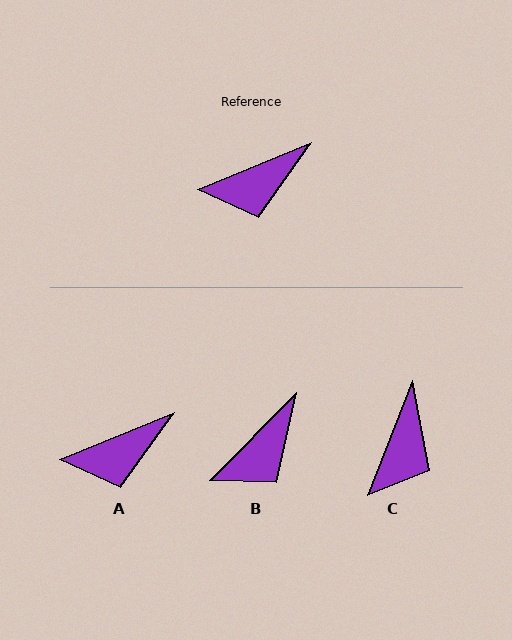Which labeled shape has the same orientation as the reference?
A.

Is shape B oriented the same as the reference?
No, it is off by about 23 degrees.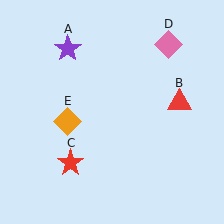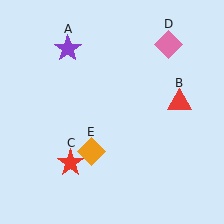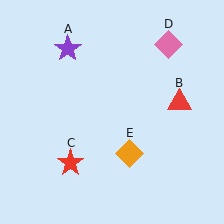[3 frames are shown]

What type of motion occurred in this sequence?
The orange diamond (object E) rotated counterclockwise around the center of the scene.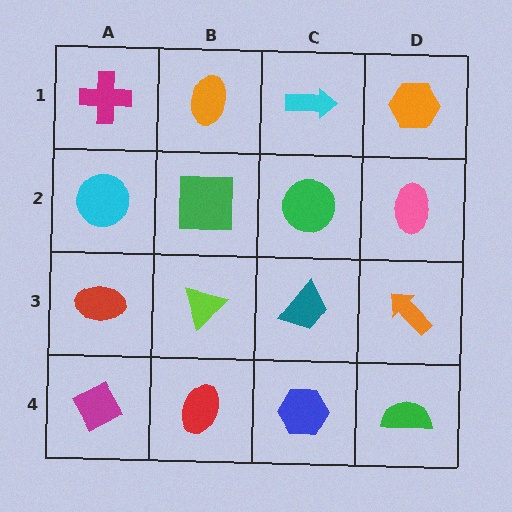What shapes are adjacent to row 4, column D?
An orange arrow (row 3, column D), a blue hexagon (row 4, column C).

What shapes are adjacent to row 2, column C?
A cyan arrow (row 1, column C), a teal trapezoid (row 3, column C), a green square (row 2, column B), a pink ellipse (row 2, column D).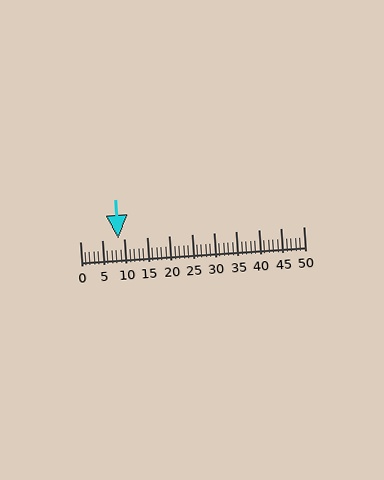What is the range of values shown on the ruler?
The ruler shows values from 0 to 50.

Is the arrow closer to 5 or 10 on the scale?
The arrow is closer to 10.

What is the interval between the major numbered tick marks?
The major tick marks are spaced 5 units apart.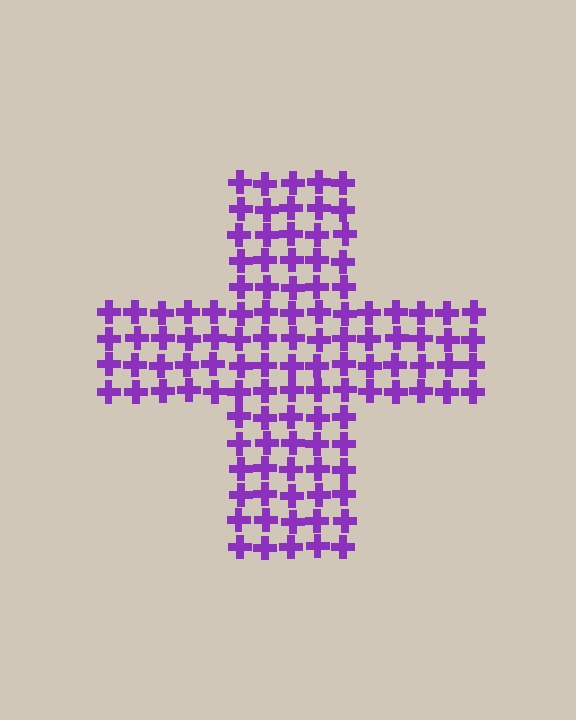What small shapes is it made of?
It is made of small crosses.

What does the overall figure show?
The overall figure shows a cross.